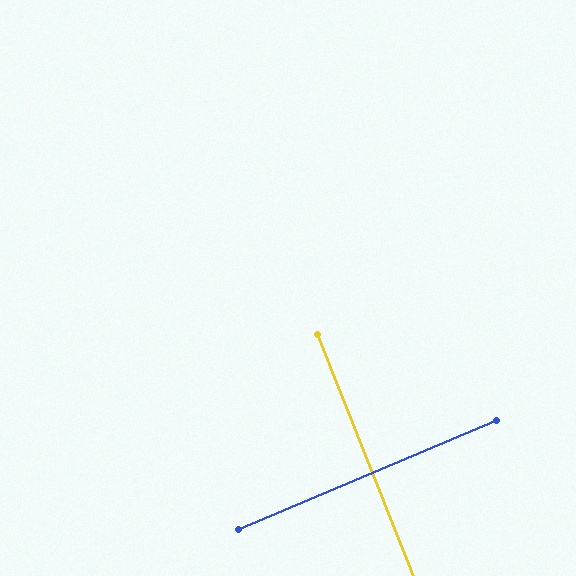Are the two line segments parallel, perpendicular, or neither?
Perpendicular — they meet at approximately 89°.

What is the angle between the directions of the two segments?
Approximately 89 degrees.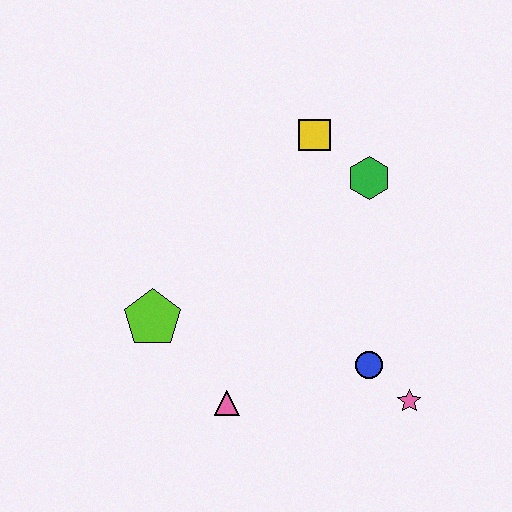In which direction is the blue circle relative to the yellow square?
The blue circle is below the yellow square.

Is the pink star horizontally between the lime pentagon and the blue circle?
No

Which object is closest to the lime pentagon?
The pink triangle is closest to the lime pentagon.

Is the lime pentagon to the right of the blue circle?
No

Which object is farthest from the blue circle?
The yellow square is farthest from the blue circle.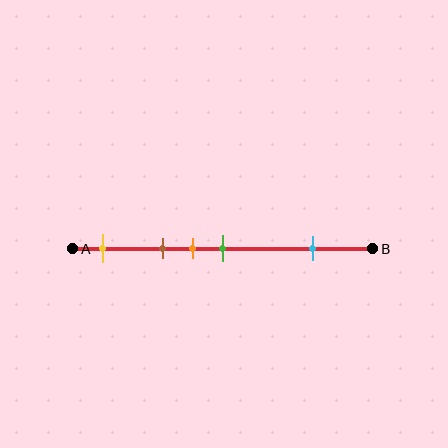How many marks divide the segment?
There are 5 marks dividing the segment.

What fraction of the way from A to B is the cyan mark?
The cyan mark is approximately 80% (0.8) of the way from A to B.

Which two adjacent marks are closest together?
The orange and green marks are the closest adjacent pair.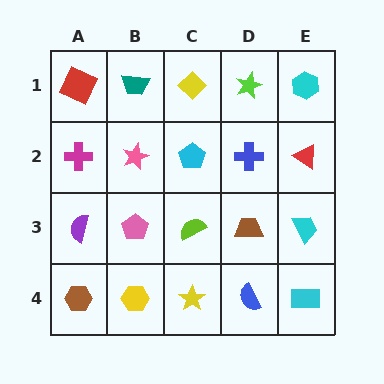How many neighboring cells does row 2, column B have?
4.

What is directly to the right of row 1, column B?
A yellow diamond.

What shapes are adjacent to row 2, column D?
A lime star (row 1, column D), a brown trapezoid (row 3, column D), a cyan pentagon (row 2, column C), a red triangle (row 2, column E).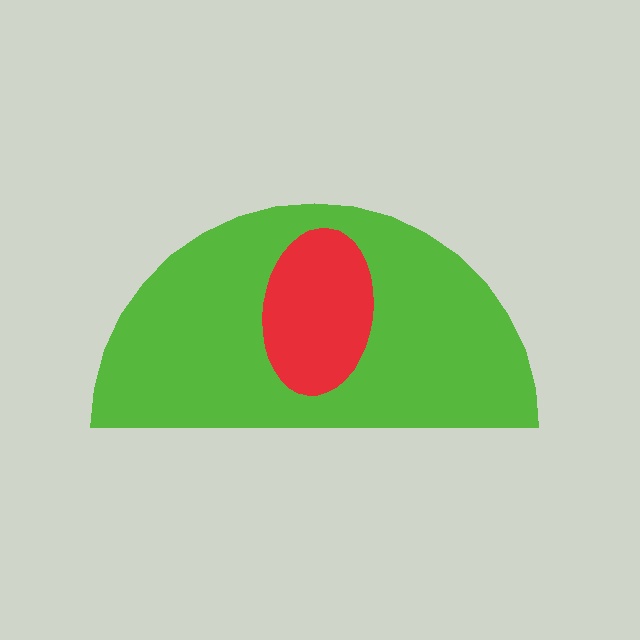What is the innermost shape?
The red ellipse.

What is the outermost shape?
The lime semicircle.